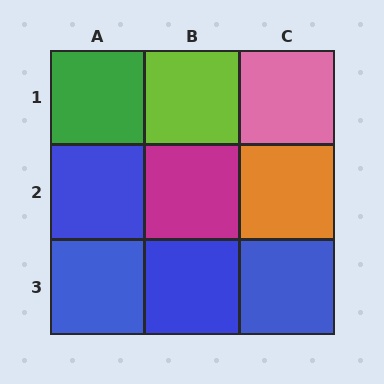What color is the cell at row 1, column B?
Lime.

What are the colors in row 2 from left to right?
Blue, magenta, orange.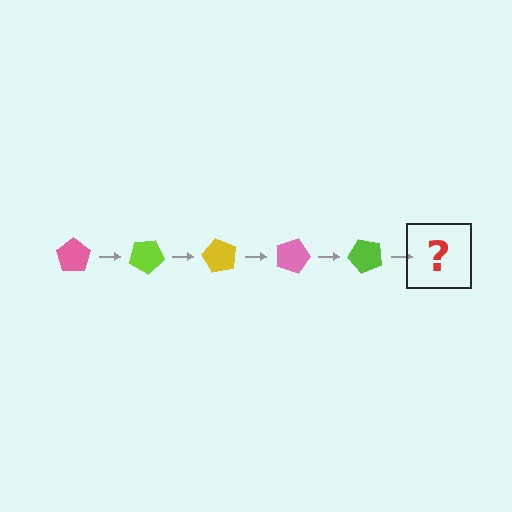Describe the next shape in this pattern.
It should be a yellow pentagon, rotated 150 degrees from the start.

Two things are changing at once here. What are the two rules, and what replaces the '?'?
The two rules are that it rotates 30 degrees each step and the color cycles through pink, lime, and yellow. The '?' should be a yellow pentagon, rotated 150 degrees from the start.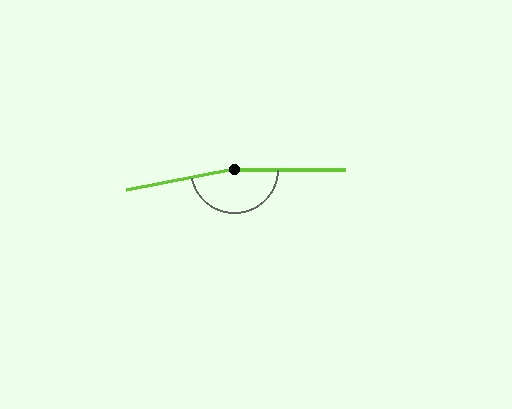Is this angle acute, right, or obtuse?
It is obtuse.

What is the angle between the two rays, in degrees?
Approximately 168 degrees.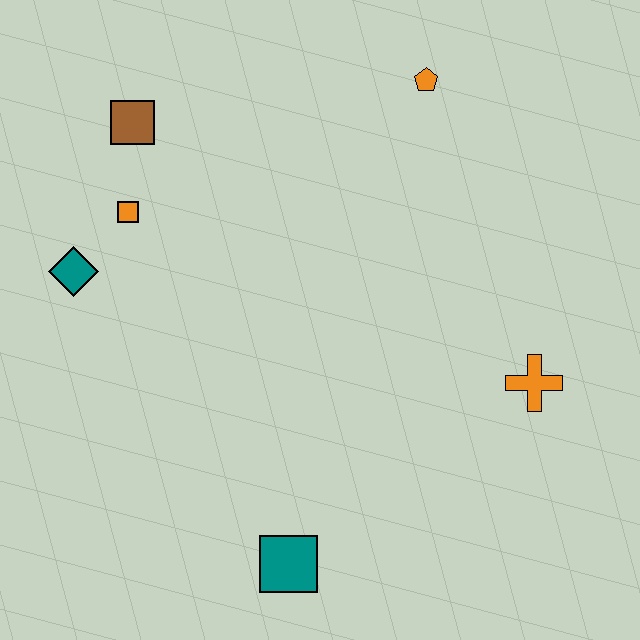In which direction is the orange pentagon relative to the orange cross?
The orange pentagon is above the orange cross.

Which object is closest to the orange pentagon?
The brown square is closest to the orange pentagon.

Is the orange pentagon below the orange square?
No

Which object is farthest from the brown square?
The orange cross is farthest from the brown square.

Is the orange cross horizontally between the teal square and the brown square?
No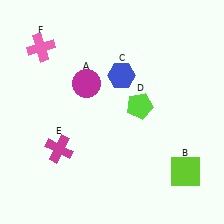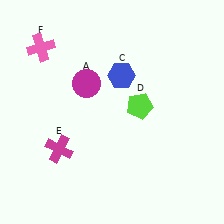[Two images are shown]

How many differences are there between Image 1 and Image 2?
There is 1 difference between the two images.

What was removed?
The lime square (B) was removed in Image 2.